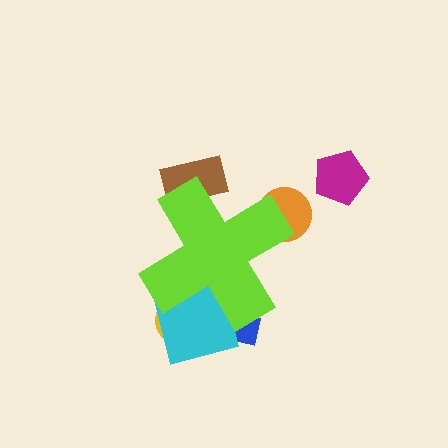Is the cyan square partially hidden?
Yes, the cyan square is partially hidden behind the lime cross.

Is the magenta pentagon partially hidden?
No, the magenta pentagon is fully visible.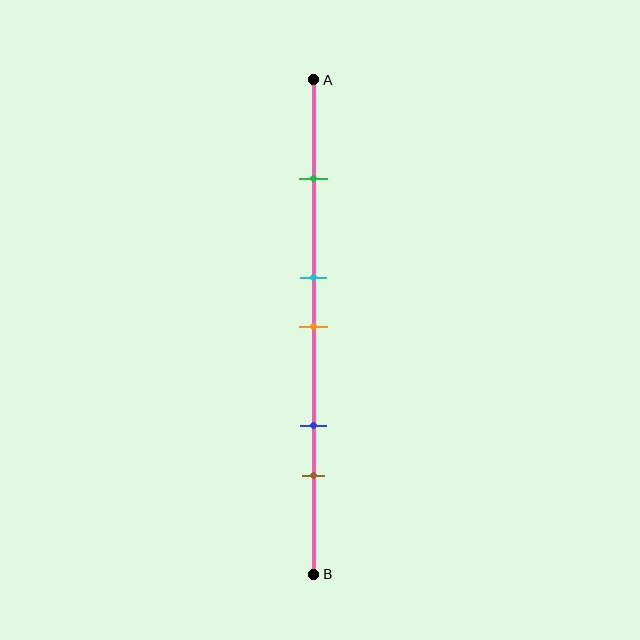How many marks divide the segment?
There are 5 marks dividing the segment.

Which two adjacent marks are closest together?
The cyan and orange marks are the closest adjacent pair.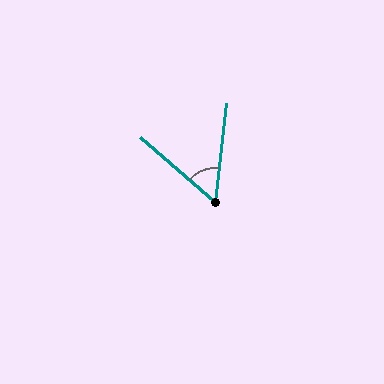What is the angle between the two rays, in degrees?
Approximately 55 degrees.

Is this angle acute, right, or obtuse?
It is acute.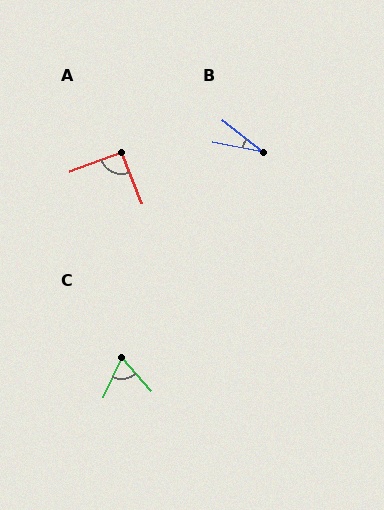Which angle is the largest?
A, at approximately 91 degrees.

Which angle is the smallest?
B, at approximately 26 degrees.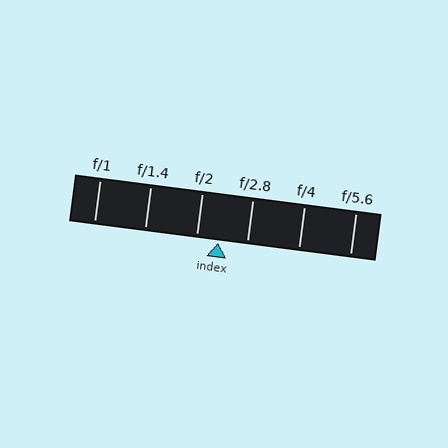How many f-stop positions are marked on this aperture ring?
There are 6 f-stop positions marked.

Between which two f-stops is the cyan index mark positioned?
The index mark is between f/2 and f/2.8.